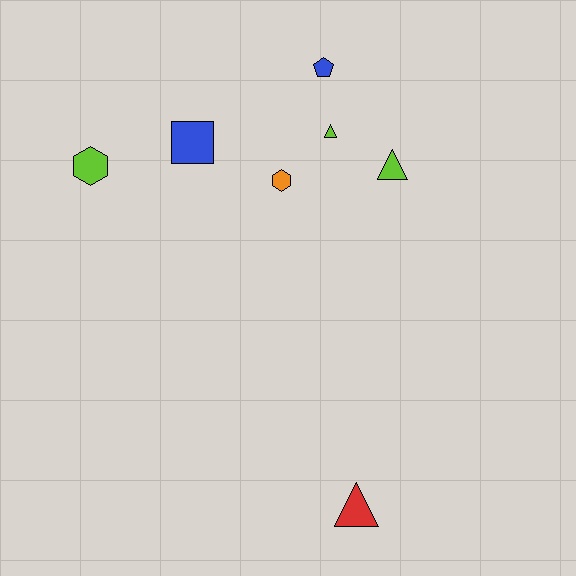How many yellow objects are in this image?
There are no yellow objects.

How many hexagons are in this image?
There are 2 hexagons.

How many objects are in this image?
There are 7 objects.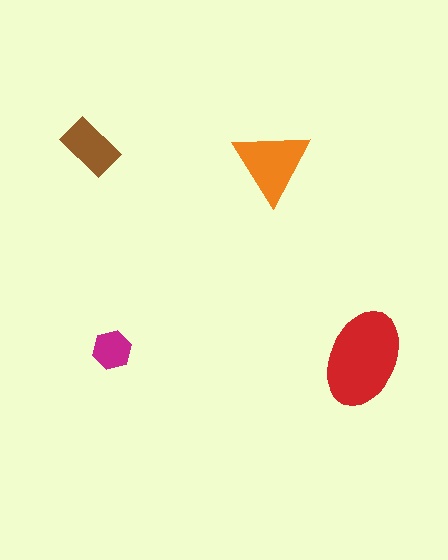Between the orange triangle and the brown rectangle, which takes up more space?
The orange triangle.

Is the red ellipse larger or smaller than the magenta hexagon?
Larger.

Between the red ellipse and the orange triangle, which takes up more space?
The red ellipse.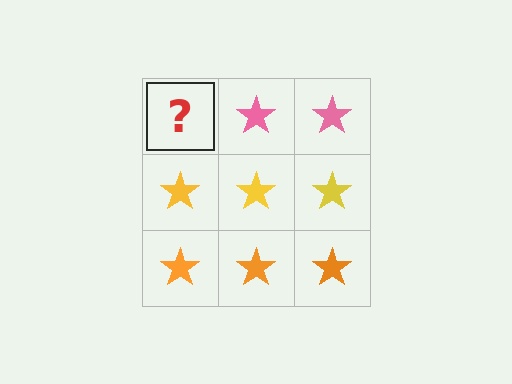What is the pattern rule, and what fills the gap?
The rule is that each row has a consistent color. The gap should be filled with a pink star.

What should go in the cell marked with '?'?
The missing cell should contain a pink star.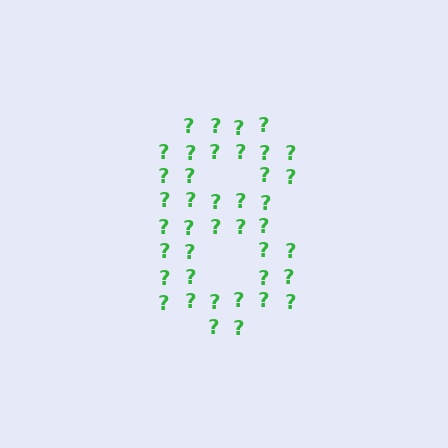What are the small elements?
The small elements are question marks.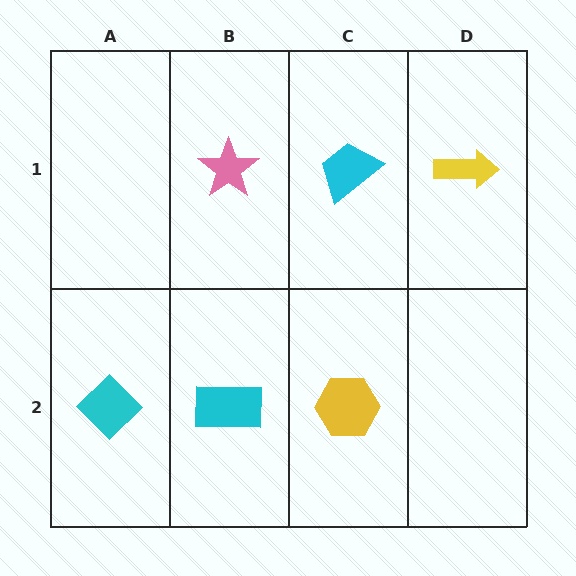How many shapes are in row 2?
3 shapes.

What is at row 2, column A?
A cyan diamond.